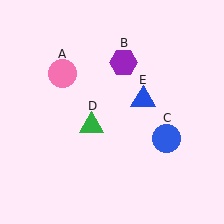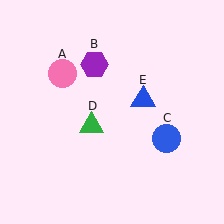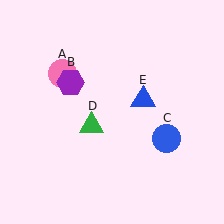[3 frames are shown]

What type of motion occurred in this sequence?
The purple hexagon (object B) rotated counterclockwise around the center of the scene.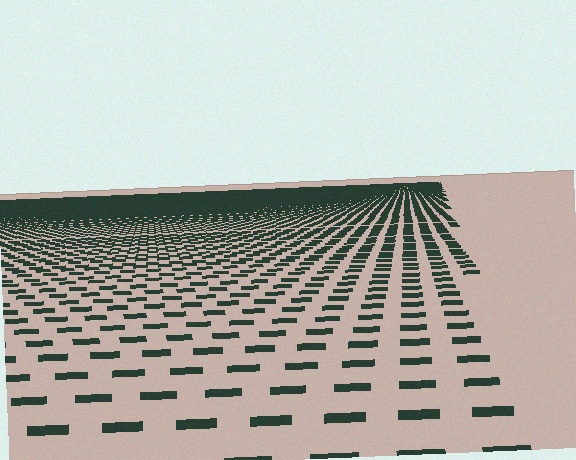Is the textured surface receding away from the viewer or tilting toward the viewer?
The surface is receding away from the viewer. Texture elements get smaller and denser toward the top.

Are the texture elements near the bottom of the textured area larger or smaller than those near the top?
Larger. Near the bottom, elements are closer to the viewer and appear at a bigger on-screen size.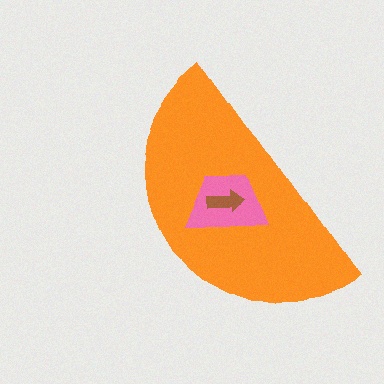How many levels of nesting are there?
3.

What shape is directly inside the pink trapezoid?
The brown arrow.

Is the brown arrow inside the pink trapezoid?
Yes.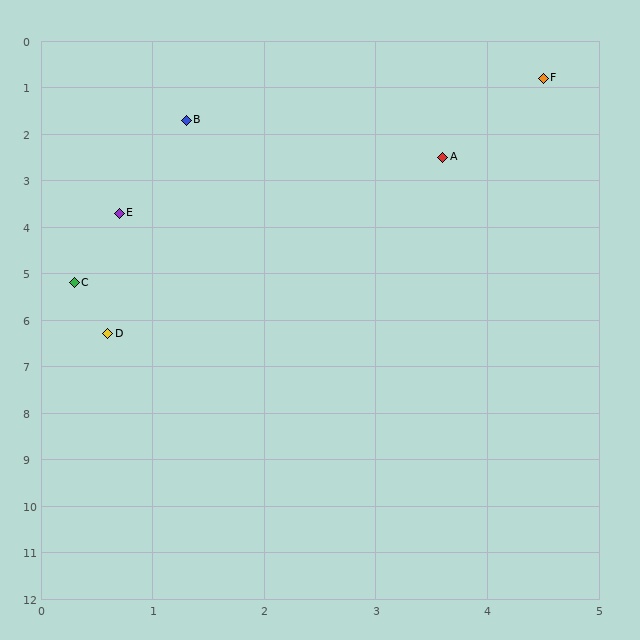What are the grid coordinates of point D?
Point D is at approximately (0.6, 6.3).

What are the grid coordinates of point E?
Point E is at approximately (0.7, 3.7).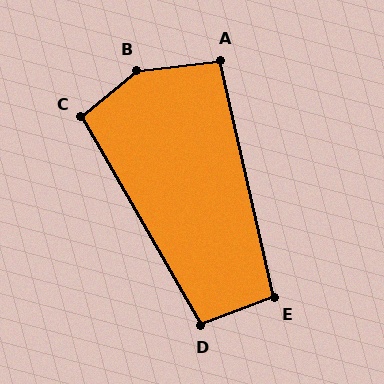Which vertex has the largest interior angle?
B, at approximately 146 degrees.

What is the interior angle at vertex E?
Approximately 98 degrees (obtuse).